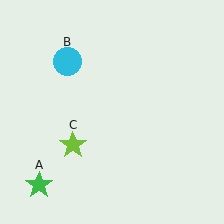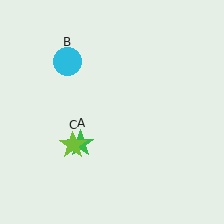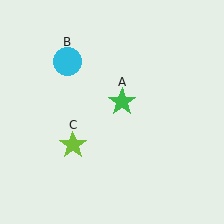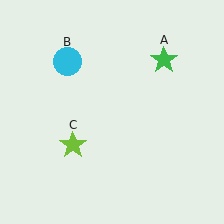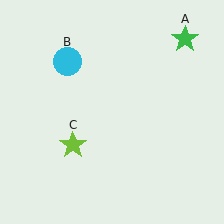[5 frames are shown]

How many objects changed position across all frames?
1 object changed position: green star (object A).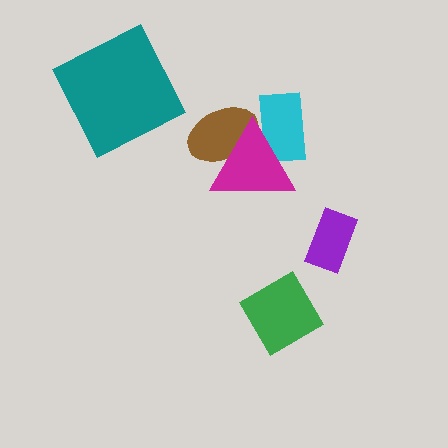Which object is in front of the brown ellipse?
The magenta triangle is in front of the brown ellipse.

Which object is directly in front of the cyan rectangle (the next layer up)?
The brown ellipse is directly in front of the cyan rectangle.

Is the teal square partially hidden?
No, no other shape covers it.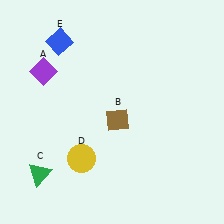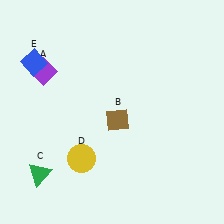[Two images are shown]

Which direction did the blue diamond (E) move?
The blue diamond (E) moved left.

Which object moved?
The blue diamond (E) moved left.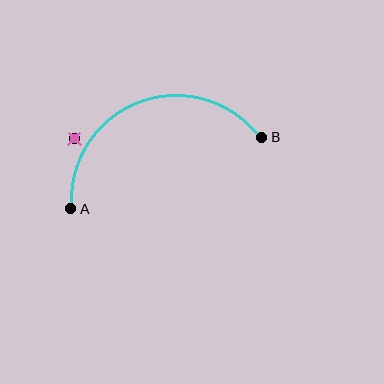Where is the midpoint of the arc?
The arc midpoint is the point on the curve farthest from the straight line joining A and B. It sits above that line.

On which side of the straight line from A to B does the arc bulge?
The arc bulges above the straight line connecting A and B.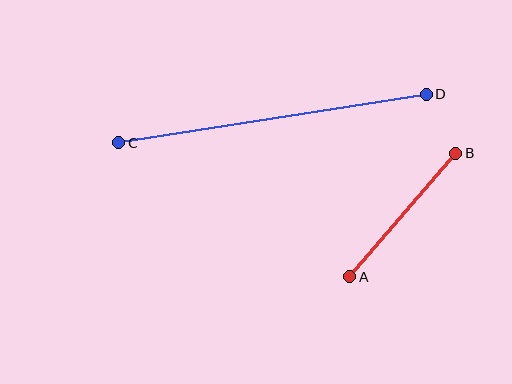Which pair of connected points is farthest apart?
Points C and D are farthest apart.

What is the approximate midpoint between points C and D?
The midpoint is at approximately (272, 118) pixels.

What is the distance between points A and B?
The distance is approximately 163 pixels.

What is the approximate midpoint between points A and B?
The midpoint is at approximately (403, 215) pixels.